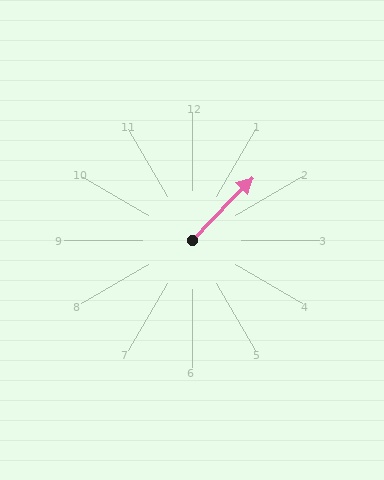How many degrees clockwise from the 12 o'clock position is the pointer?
Approximately 44 degrees.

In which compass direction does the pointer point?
Northeast.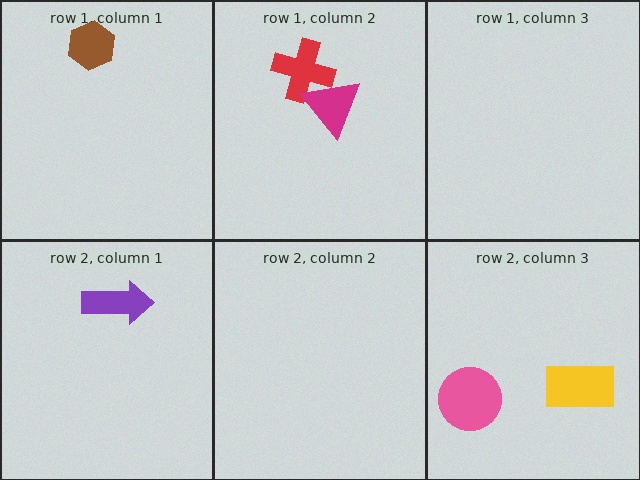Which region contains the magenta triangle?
The row 1, column 2 region.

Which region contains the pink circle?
The row 2, column 3 region.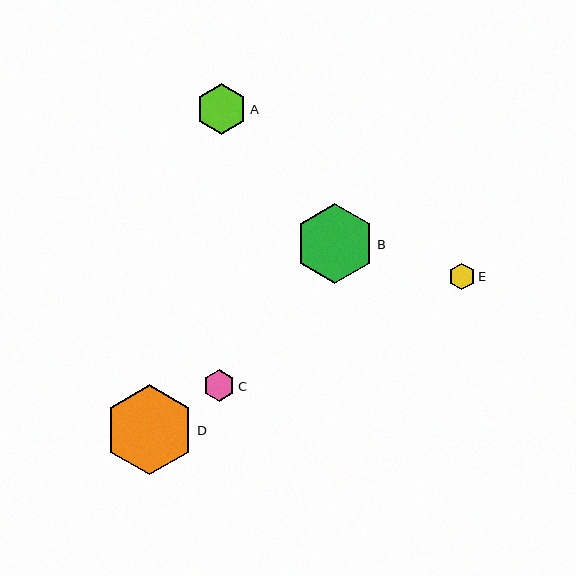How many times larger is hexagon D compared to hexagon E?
Hexagon D is approximately 3.4 times the size of hexagon E.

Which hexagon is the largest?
Hexagon D is the largest with a size of approximately 90 pixels.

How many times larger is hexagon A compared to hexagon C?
Hexagon A is approximately 1.6 times the size of hexagon C.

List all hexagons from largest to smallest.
From largest to smallest: D, B, A, C, E.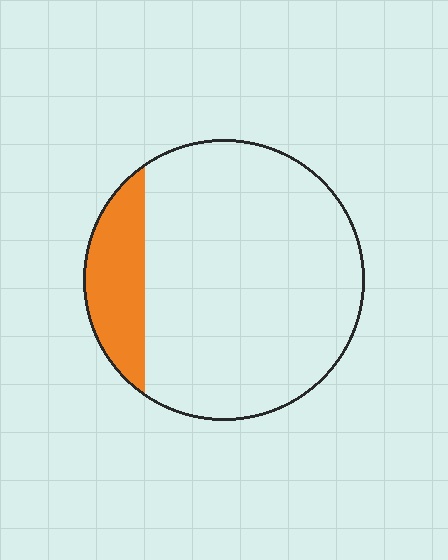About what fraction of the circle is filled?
About one sixth (1/6).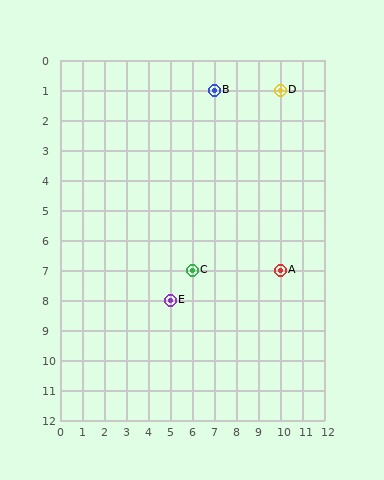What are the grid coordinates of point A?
Point A is at grid coordinates (10, 7).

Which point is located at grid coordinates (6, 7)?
Point C is at (6, 7).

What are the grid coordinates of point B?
Point B is at grid coordinates (7, 1).